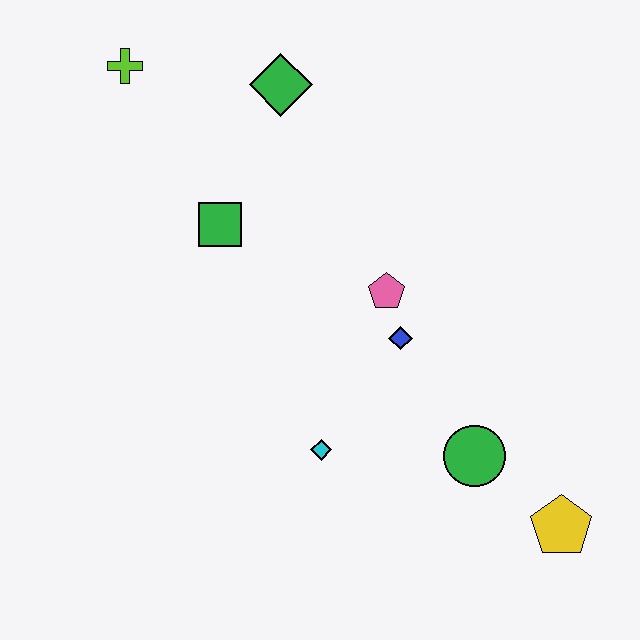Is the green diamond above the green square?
Yes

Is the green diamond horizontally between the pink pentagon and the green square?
Yes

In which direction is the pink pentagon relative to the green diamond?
The pink pentagon is below the green diamond.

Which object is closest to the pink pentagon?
The blue diamond is closest to the pink pentagon.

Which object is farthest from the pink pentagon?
The lime cross is farthest from the pink pentagon.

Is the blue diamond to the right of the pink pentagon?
Yes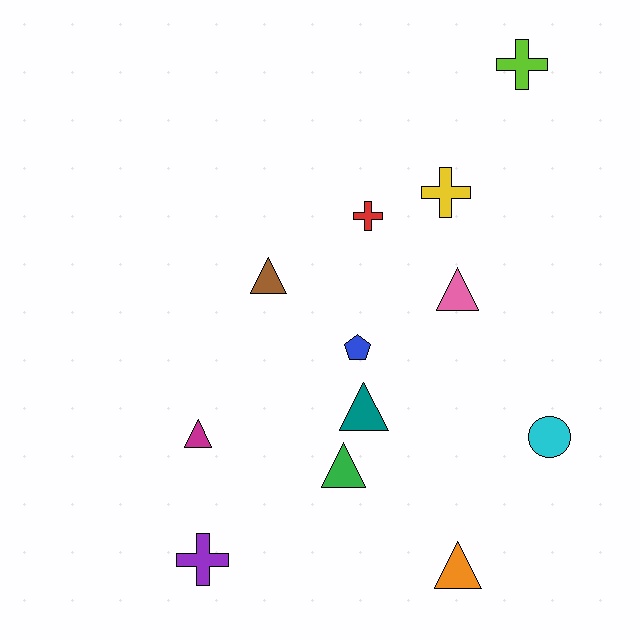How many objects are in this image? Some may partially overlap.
There are 12 objects.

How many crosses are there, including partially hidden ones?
There are 4 crosses.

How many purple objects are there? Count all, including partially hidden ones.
There is 1 purple object.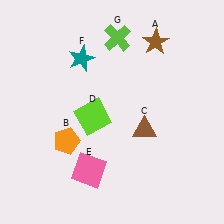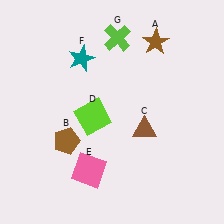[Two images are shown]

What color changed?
The pentagon (B) changed from orange in Image 1 to brown in Image 2.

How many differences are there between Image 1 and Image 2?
There is 1 difference between the two images.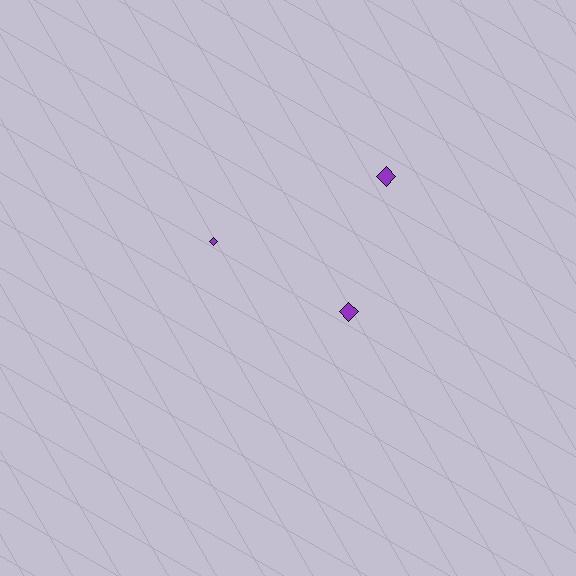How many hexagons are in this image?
There are no hexagons.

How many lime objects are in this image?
There are no lime objects.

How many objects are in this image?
There are 3 objects.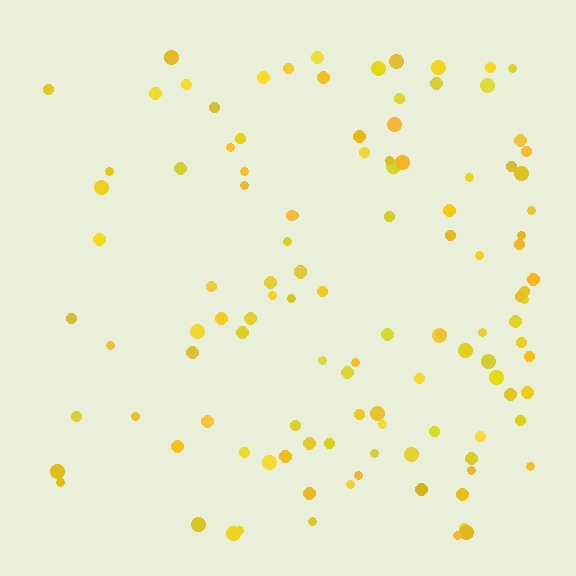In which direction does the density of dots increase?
From left to right, with the right side densest.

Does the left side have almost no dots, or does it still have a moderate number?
Still a moderate number, just noticeably fewer than the right.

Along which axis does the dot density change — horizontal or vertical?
Horizontal.